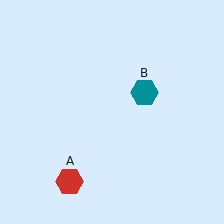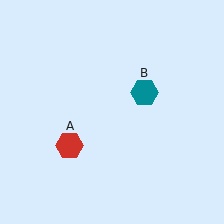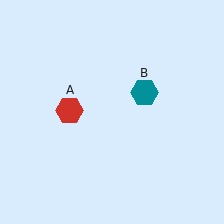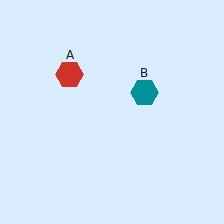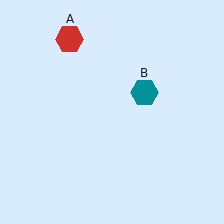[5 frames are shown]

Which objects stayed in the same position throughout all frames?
Teal hexagon (object B) remained stationary.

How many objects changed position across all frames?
1 object changed position: red hexagon (object A).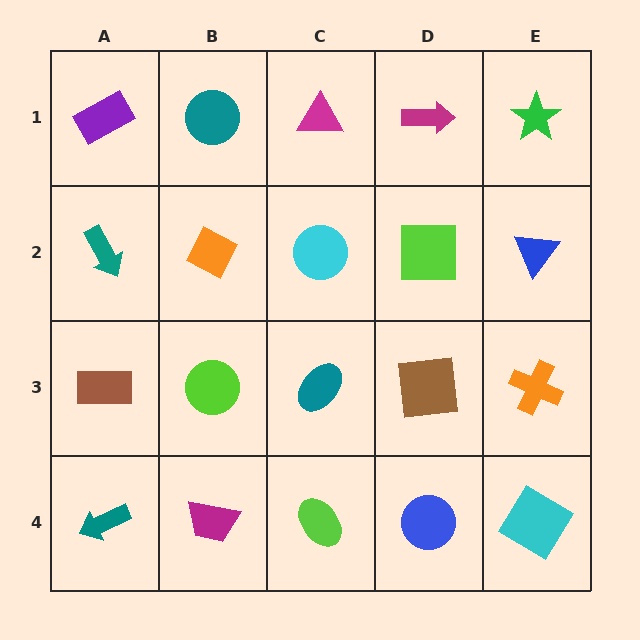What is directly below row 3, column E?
A cyan diamond.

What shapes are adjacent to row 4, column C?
A teal ellipse (row 3, column C), a magenta trapezoid (row 4, column B), a blue circle (row 4, column D).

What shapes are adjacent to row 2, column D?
A magenta arrow (row 1, column D), a brown square (row 3, column D), a cyan circle (row 2, column C), a blue triangle (row 2, column E).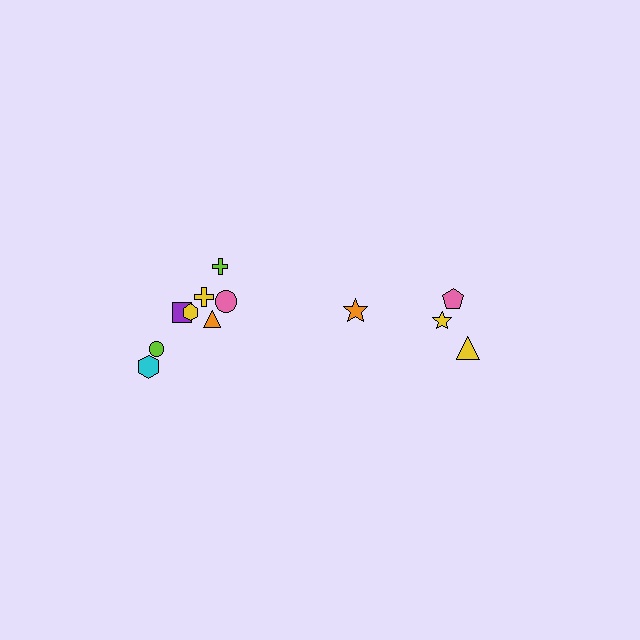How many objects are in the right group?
There are 4 objects.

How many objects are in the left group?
There are 8 objects.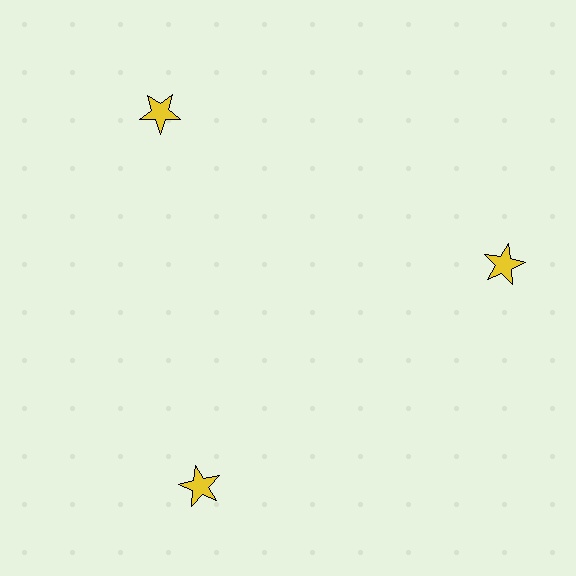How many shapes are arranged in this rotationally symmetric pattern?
There are 3 shapes, arranged in 3 groups of 1.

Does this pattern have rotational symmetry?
Yes, this pattern has 3-fold rotational symmetry. It looks the same after rotating 120 degrees around the center.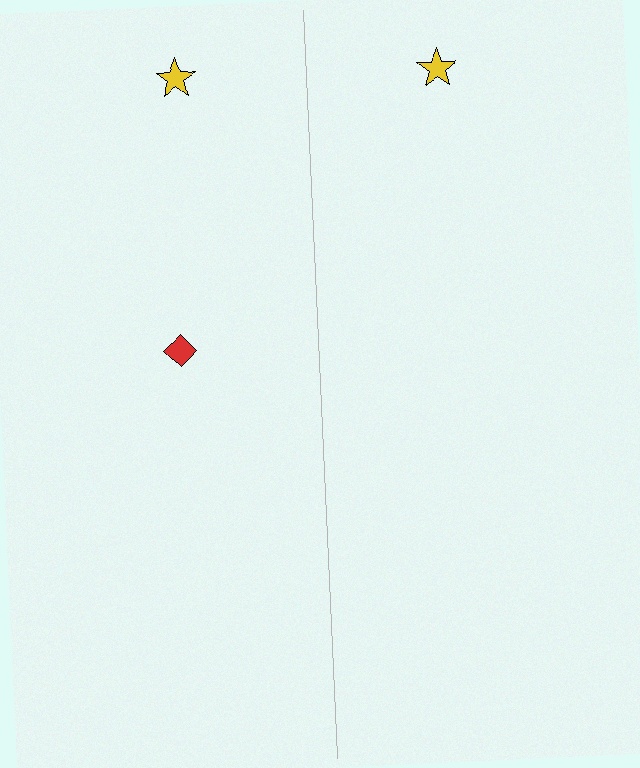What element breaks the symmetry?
A red diamond is missing from the right side.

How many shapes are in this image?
There are 3 shapes in this image.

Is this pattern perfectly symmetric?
No, the pattern is not perfectly symmetric. A red diamond is missing from the right side.